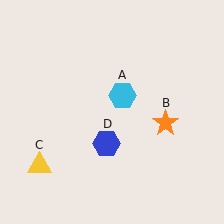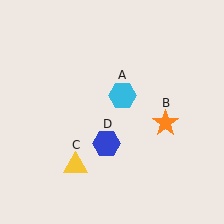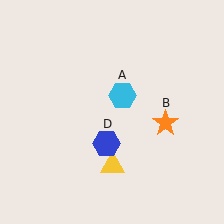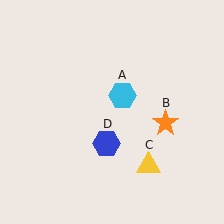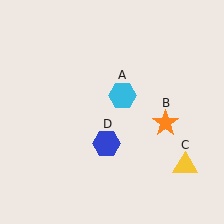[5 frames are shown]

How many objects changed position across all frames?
1 object changed position: yellow triangle (object C).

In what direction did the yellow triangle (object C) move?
The yellow triangle (object C) moved right.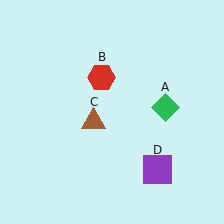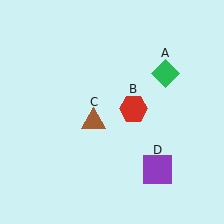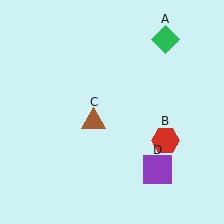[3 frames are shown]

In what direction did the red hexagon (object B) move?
The red hexagon (object B) moved down and to the right.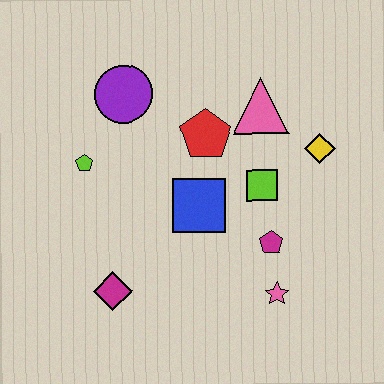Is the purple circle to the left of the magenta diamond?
No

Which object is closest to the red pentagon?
The pink triangle is closest to the red pentagon.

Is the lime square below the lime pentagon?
Yes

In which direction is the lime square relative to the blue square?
The lime square is to the right of the blue square.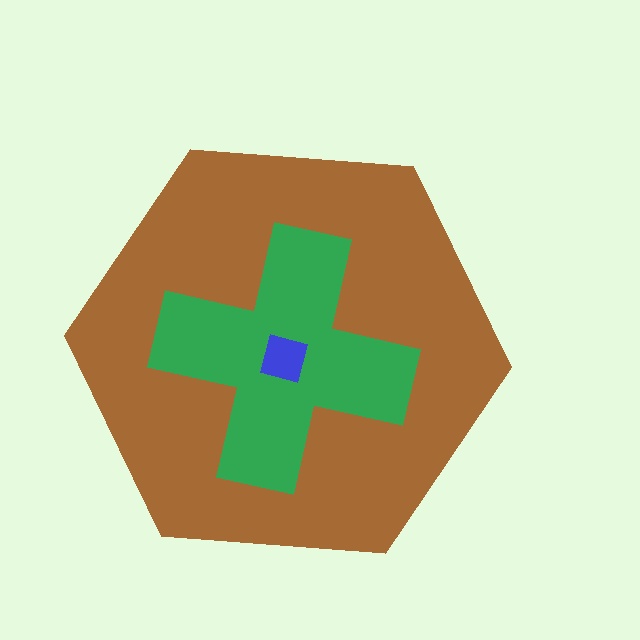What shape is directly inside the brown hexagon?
The green cross.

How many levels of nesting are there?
3.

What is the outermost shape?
The brown hexagon.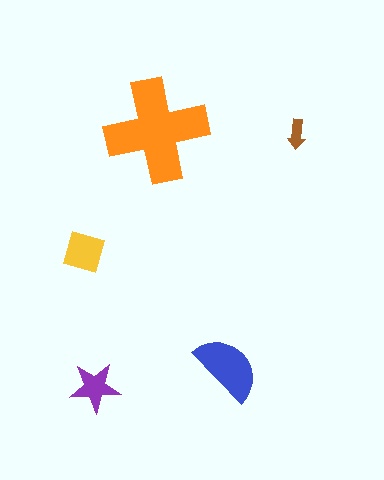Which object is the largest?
The orange cross.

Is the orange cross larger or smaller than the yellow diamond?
Larger.